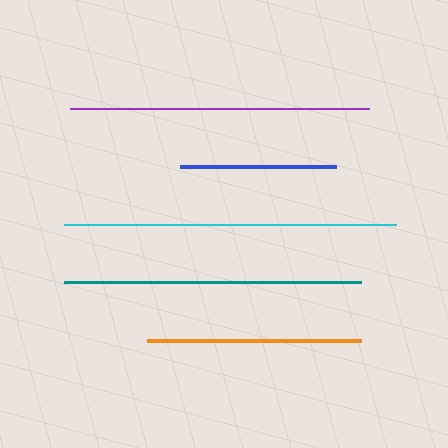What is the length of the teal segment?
The teal segment is approximately 297 pixels long.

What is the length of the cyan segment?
The cyan segment is approximately 332 pixels long.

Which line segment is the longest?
The cyan line is the longest at approximately 332 pixels.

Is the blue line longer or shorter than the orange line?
The orange line is longer than the blue line.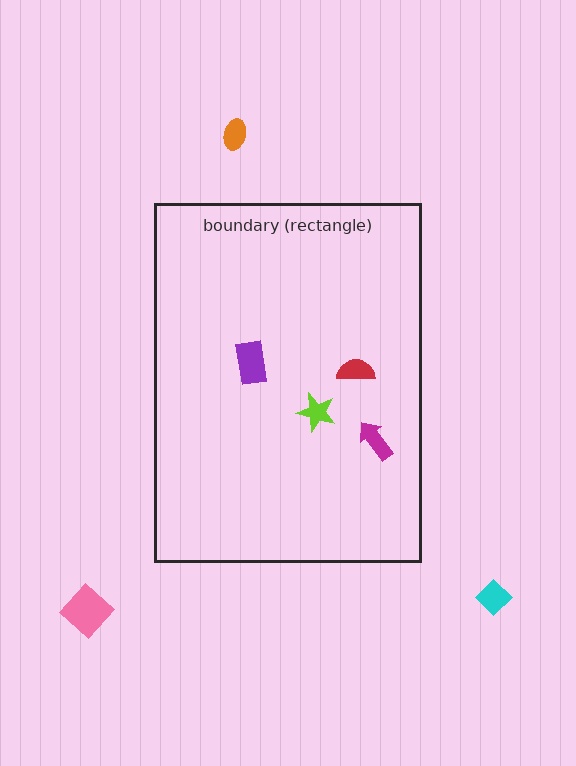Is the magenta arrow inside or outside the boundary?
Inside.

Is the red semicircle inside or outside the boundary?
Inside.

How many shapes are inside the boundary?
4 inside, 3 outside.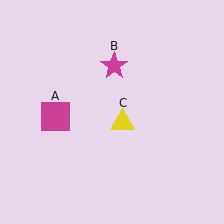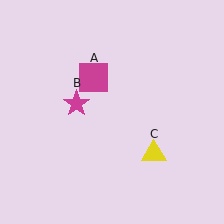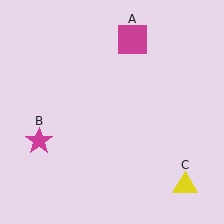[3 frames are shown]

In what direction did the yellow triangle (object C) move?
The yellow triangle (object C) moved down and to the right.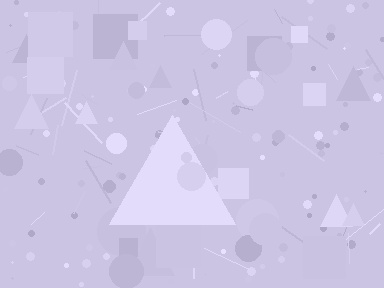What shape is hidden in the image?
A triangle is hidden in the image.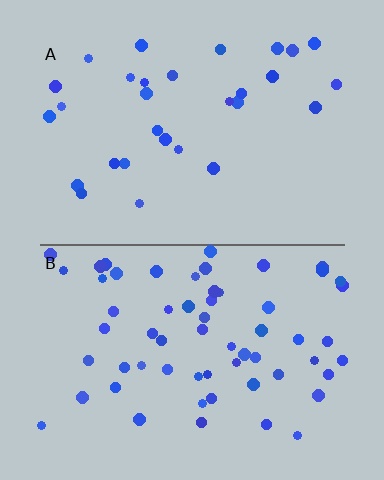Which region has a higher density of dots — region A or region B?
B (the bottom).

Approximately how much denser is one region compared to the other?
Approximately 2.0× — region B over region A.